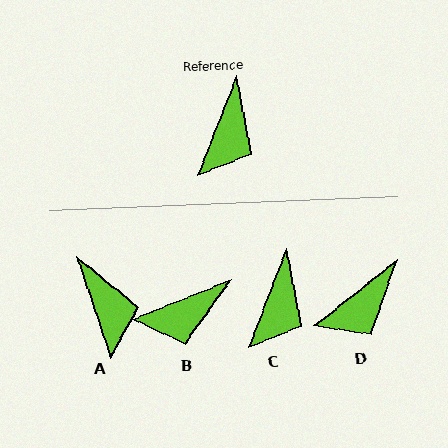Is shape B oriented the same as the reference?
No, it is off by about 46 degrees.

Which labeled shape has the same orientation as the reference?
C.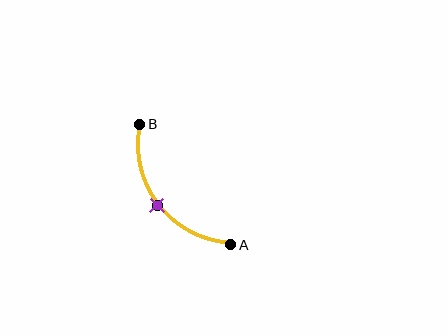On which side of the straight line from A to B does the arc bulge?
The arc bulges below and to the left of the straight line connecting A and B.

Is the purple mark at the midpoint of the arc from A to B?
Yes. The purple mark lies on the arc at equal arc-length from both A and B — it is the arc midpoint.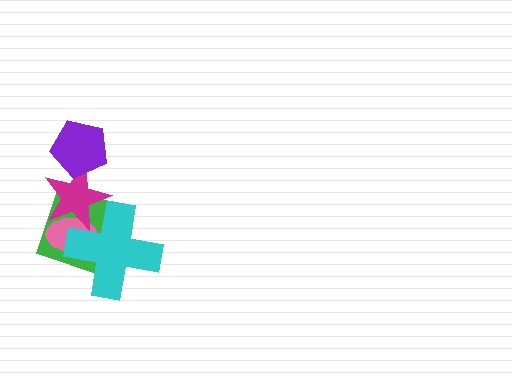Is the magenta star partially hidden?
Yes, it is partially covered by another shape.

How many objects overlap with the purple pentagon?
1 object overlaps with the purple pentagon.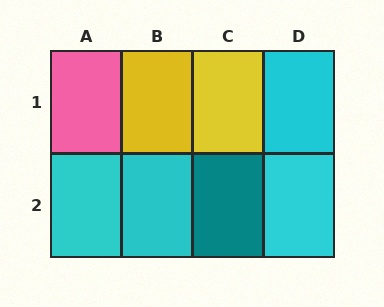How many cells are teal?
1 cell is teal.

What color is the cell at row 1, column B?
Yellow.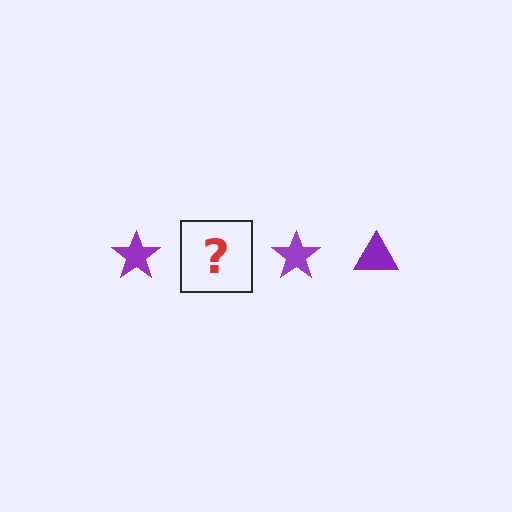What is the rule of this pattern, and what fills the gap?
The rule is that the pattern cycles through star, triangle shapes in purple. The gap should be filled with a purple triangle.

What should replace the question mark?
The question mark should be replaced with a purple triangle.